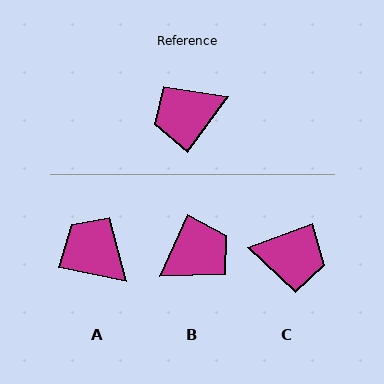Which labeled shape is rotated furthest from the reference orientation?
B, about 168 degrees away.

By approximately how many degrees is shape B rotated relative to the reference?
Approximately 168 degrees clockwise.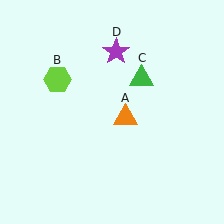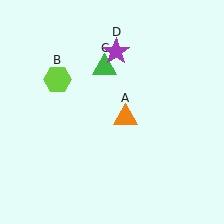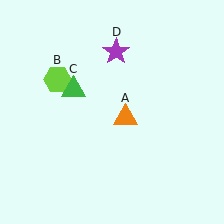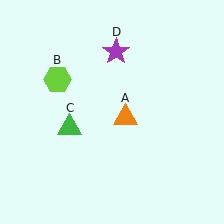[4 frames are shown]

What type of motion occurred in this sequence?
The green triangle (object C) rotated counterclockwise around the center of the scene.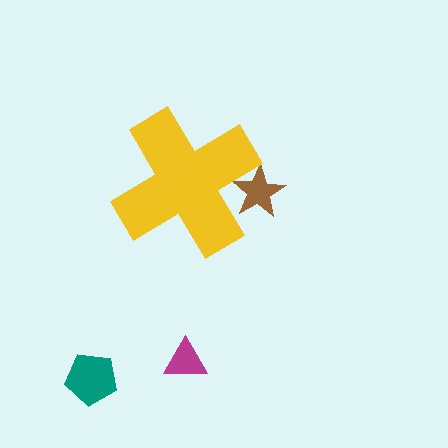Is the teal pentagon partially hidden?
No, the teal pentagon is fully visible.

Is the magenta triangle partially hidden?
No, the magenta triangle is fully visible.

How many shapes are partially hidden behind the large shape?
1 shape is partially hidden.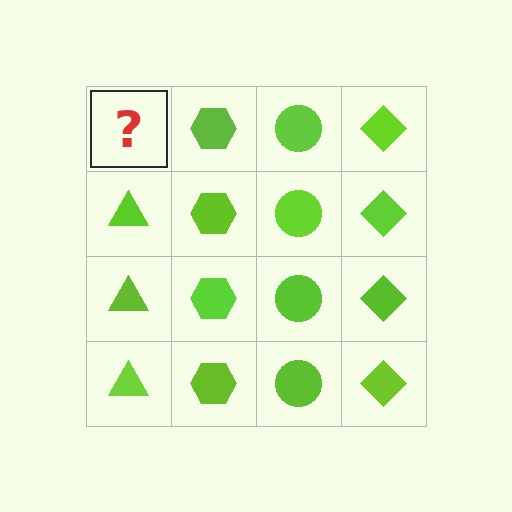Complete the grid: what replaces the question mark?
The question mark should be replaced with a lime triangle.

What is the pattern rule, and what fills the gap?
The rule is that each column has a consistent shape. The gap should be filled with a lime triangle.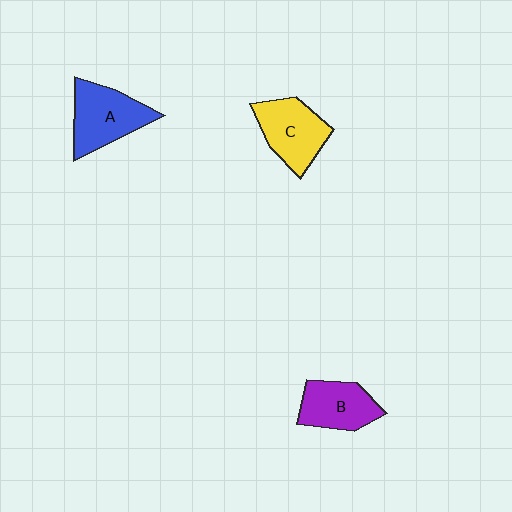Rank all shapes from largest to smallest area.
From largest to smallest: A (blue), C (yellow), B (purple).